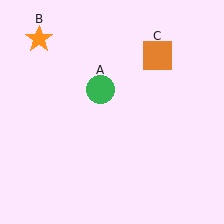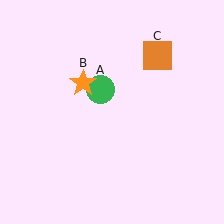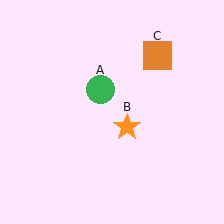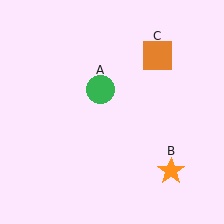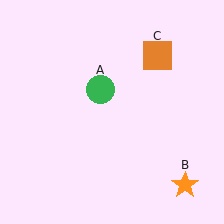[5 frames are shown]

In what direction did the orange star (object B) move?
The orange star (object B) moved down and to the right.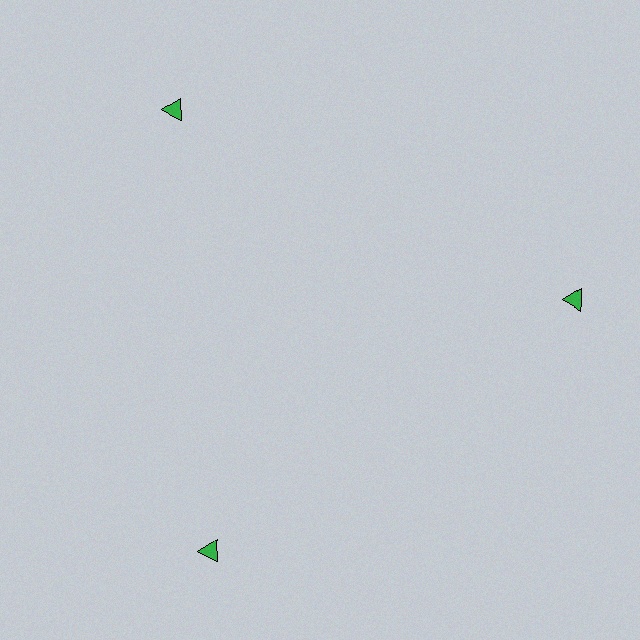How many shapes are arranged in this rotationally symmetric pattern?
There are 3 shapes, arranged in 3 groups of 1.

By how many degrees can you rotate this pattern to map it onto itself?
The pattern maps onto itself every 120 degrees of rotation.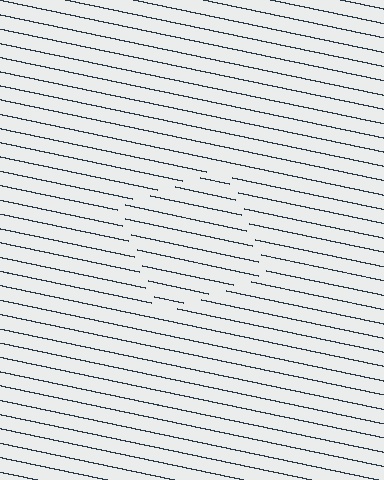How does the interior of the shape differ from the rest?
The interior of the shape contains the same grating, shifted by half a period — the contour is defined by the phase discontinuity where line-ends from the inner and outer gratings abut.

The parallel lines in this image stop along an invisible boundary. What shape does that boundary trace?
An illusory square. The interior of the shape contains the same grating, shifted by half a period — the contour is defined by the phase discontinuity where line-ends from the inner and outer gratings abut.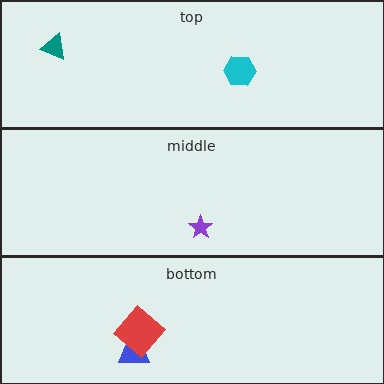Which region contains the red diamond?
The bottom region.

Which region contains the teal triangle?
The top region.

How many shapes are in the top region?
2.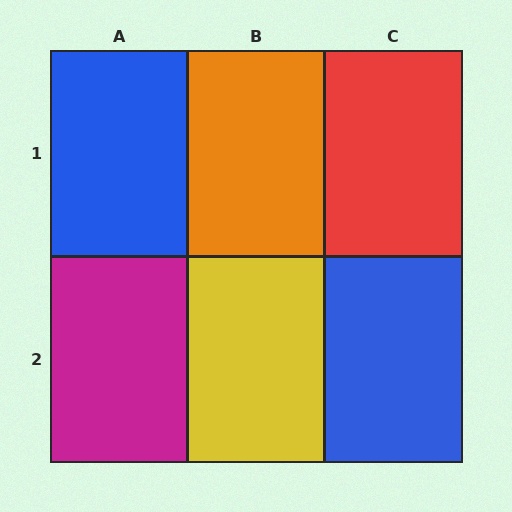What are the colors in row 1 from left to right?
Blue, orange, red.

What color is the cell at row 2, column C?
Blue.